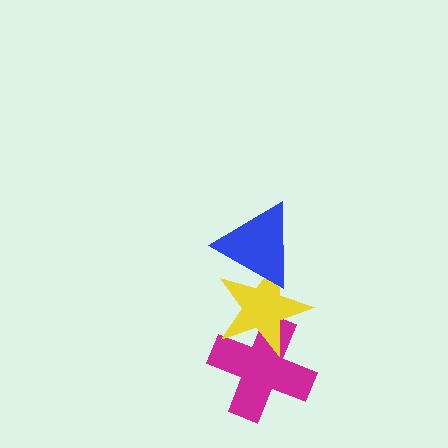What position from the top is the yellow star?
The yellow star is 2nd from the top.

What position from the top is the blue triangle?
The blue triangle is 1st from the top.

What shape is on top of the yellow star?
The blue triangle is on top of the yellow star.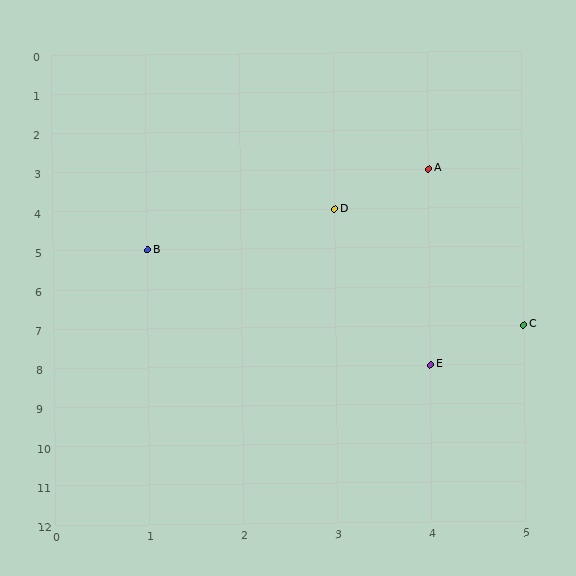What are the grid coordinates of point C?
Point C is at grid coordinates (5, 7).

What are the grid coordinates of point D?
Point D is at grid coordinates (3, 4).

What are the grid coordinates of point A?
Point A is at grid coordinates (4, 3).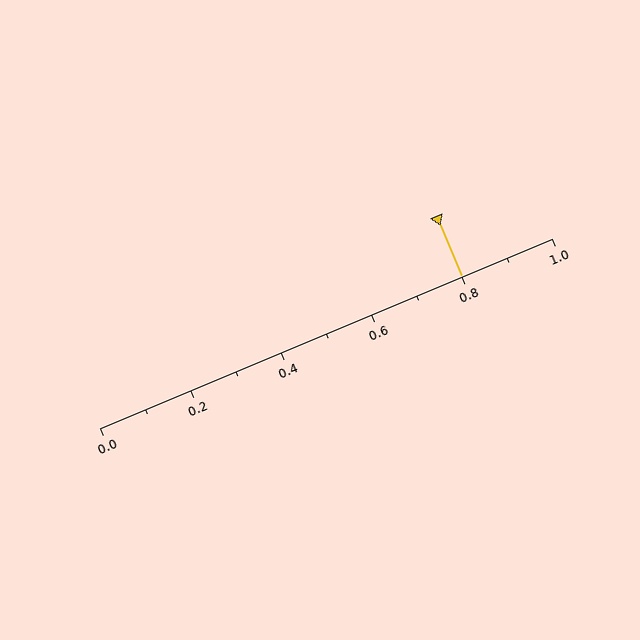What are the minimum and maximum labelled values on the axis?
The axis runs from 0.0 to 1.0.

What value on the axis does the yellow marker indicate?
The marker indicates approximately 0.8.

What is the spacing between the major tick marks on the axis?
The major ticks are spaced 0.2 apart.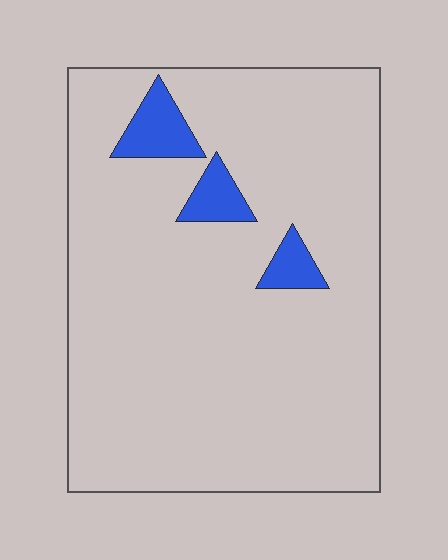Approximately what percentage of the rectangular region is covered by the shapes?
Approximately 5%.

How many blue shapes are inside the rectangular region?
3.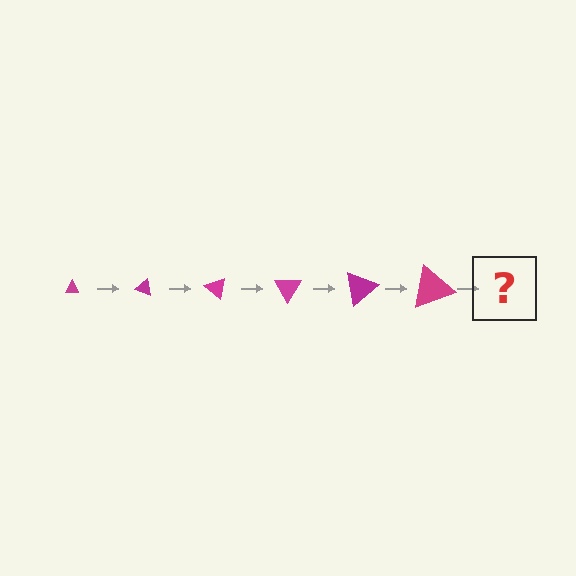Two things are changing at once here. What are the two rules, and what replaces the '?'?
The two rules are that the triangle grows larger each step and it rotates 20 degrees each step. The '?' should be a triangle, larger than the previous one and rotated 120 degrees from the start.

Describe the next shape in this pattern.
It should be a triangle, larger than the previous one and rotated 120 degrees from the start.